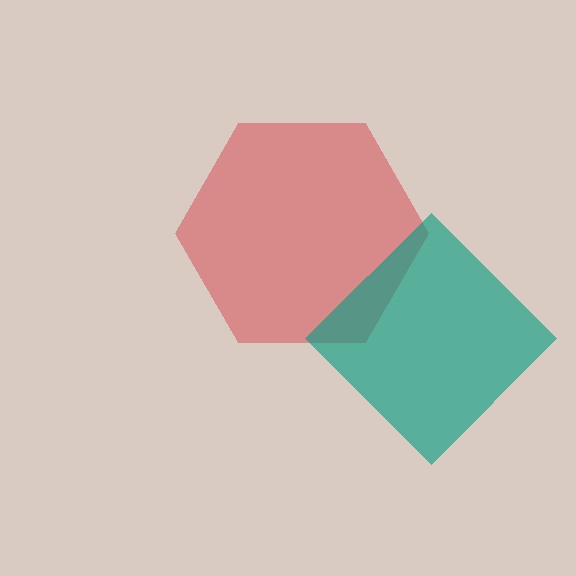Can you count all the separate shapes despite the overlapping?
Yes, there are 2 separate shapes.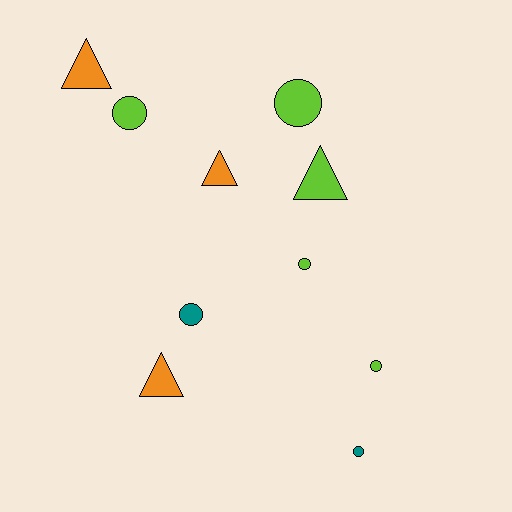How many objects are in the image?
There are 10 objects.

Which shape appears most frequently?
Circle, with 6 objects.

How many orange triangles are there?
There are 3 orange triangles.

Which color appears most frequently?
Lime, with 5 objects.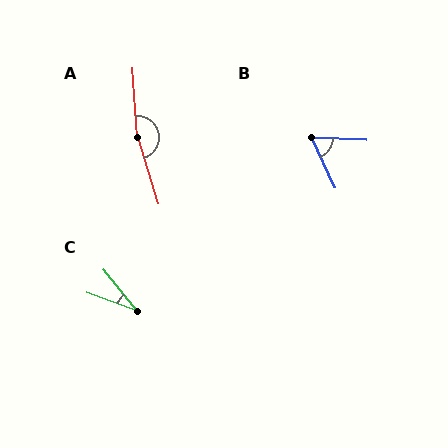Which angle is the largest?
A, at approximately 166 degrees.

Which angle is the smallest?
C, at approximately 30 degrees.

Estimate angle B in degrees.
Approximately 63 degrees.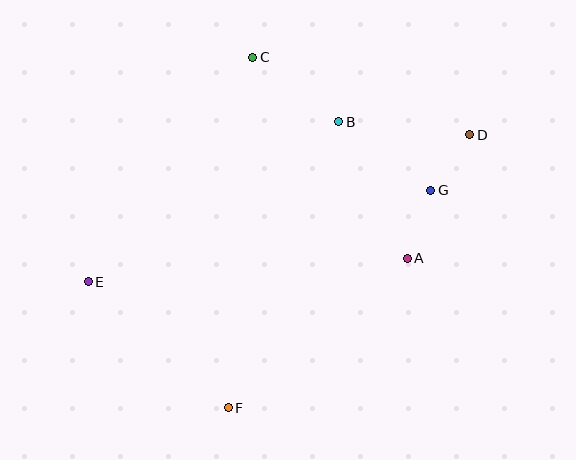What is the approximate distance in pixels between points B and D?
The distance between B and D is approximately 132 pixels.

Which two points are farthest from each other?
Points D and E are farthest from each other.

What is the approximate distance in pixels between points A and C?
The distance between A and C is approximately 253 pixels.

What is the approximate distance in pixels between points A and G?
The distance between A and G is approximately 72 pixels.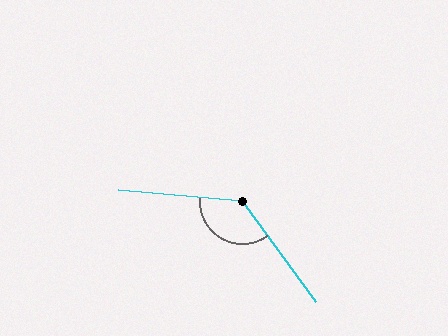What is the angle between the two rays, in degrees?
Approximately 131 degrees.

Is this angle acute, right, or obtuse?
It is obtuse.